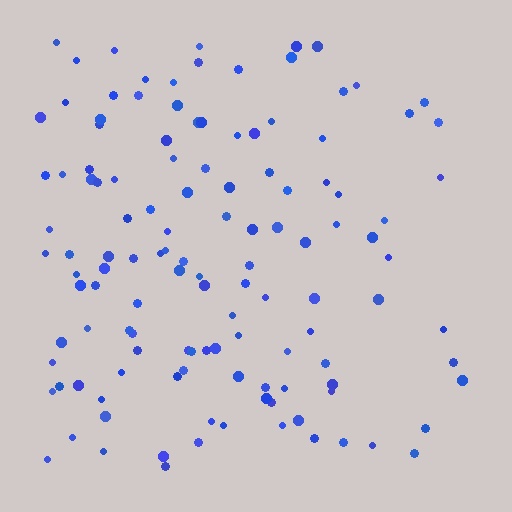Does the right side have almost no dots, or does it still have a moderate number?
Still a moderate number, just noticeably fewer than the left.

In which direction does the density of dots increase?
From right to left, with the left side densest.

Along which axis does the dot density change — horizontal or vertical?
Horizontal.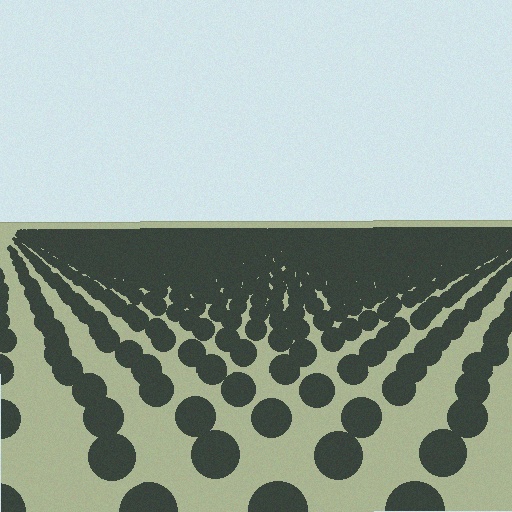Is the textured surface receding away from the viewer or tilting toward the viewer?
The surface is receding away from the viewer. Texture elements get smaller and denser toward the top.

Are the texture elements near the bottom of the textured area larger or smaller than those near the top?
Larger. Near the bottom, elements are closer to the viewer and appear at a bigger on-screen size.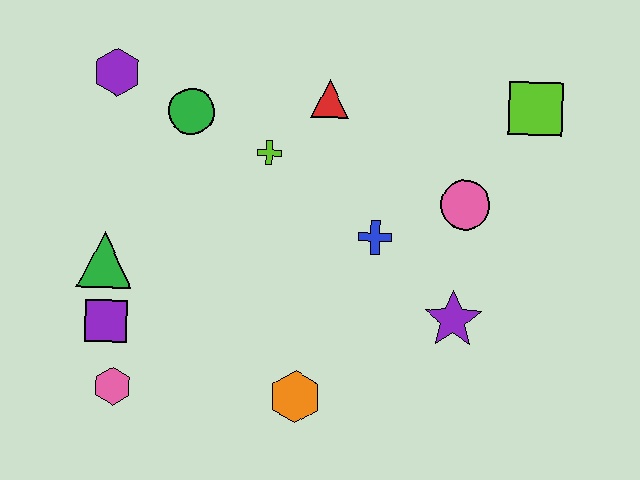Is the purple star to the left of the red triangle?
No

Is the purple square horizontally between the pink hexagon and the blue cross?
No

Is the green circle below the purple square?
No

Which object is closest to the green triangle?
The purple square is closest to the green triangle.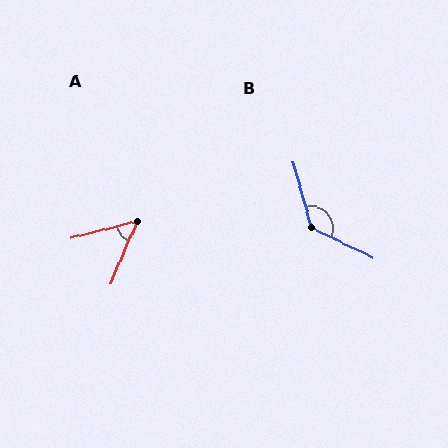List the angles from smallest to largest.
A (52°), B (131°).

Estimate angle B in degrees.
Approximately 131 degrees.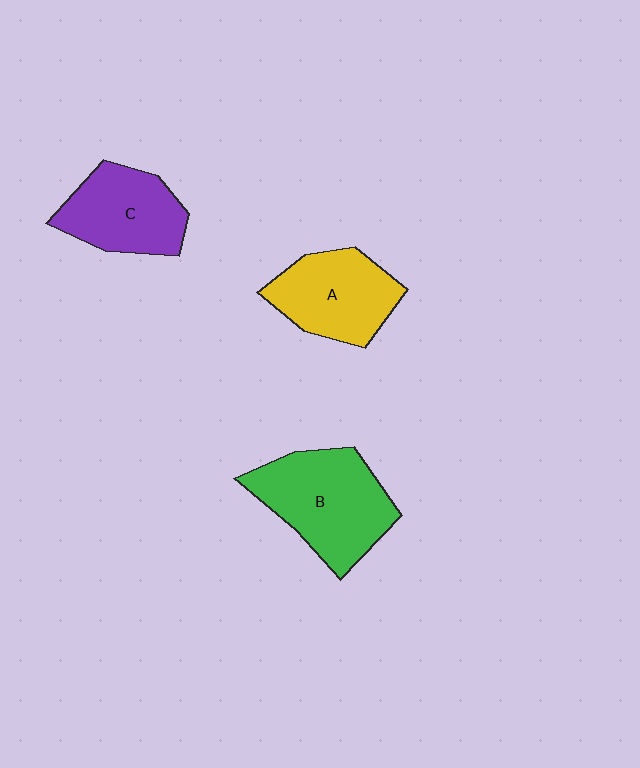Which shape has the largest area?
Shape B (green).